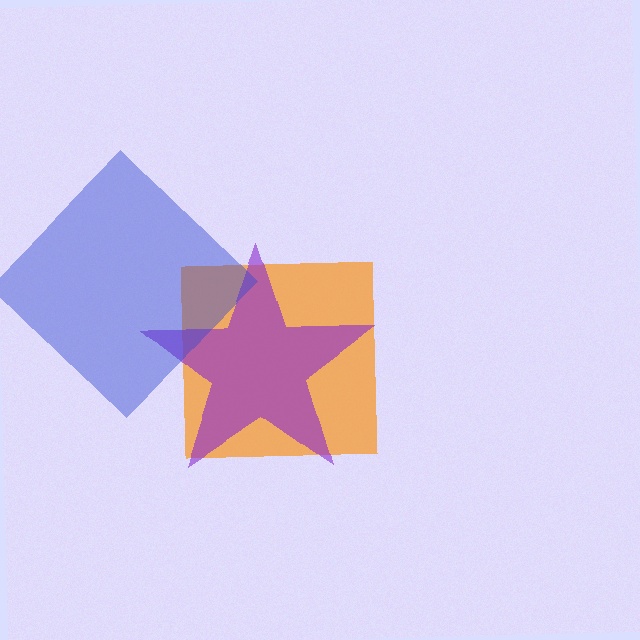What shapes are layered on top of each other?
The layered shapes are: an orange square, a purple star, a blue diamond.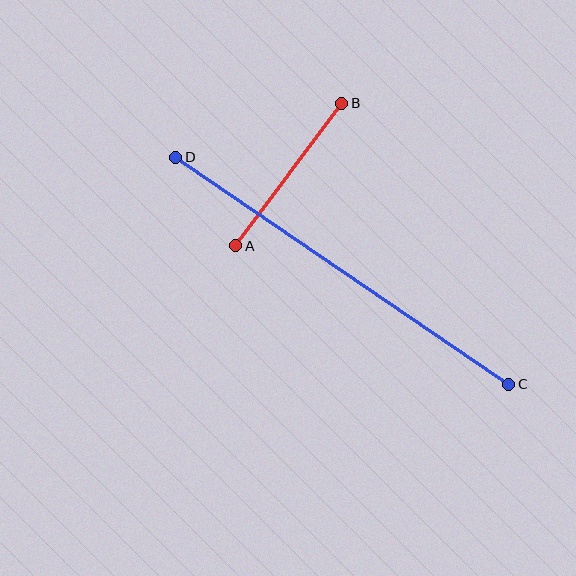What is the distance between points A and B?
The distance is approximately 177 pixels.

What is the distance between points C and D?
The distance is approximately 403 pixels.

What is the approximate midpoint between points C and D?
The midpoint is at approximately (342, 271) pixels.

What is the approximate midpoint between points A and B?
The midpoint is at approximately (289, 175) pixels.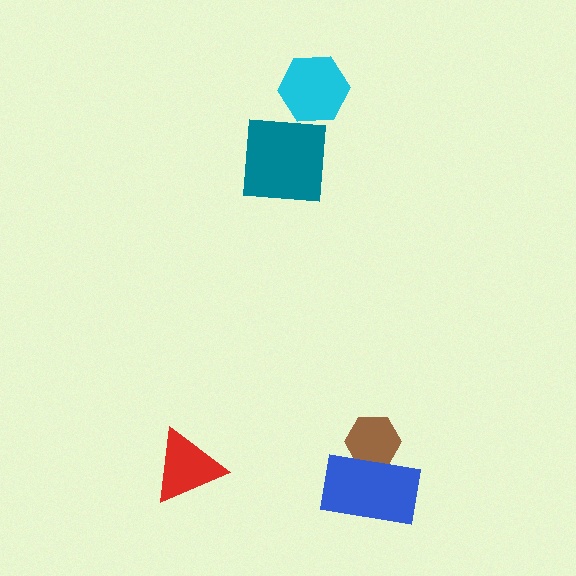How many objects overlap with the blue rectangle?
1 object overlaps with the blue rectangle.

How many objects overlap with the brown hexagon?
1 object overlaps with the brown hexagon.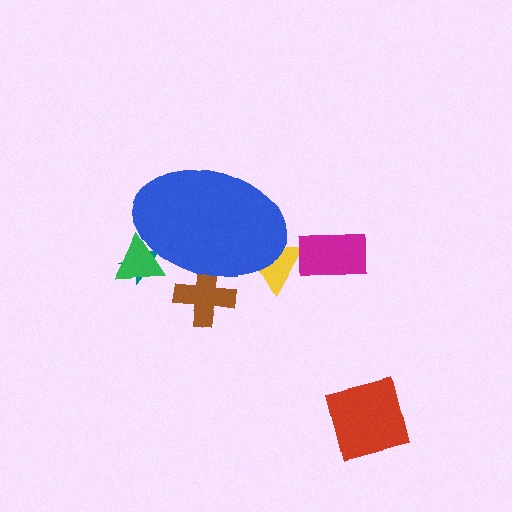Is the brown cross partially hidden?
Yes, the brown cross is partially hidden behind the blue ellipse.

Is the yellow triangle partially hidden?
Yes, the yellow triangle is partially hidden behind the blue ellipse.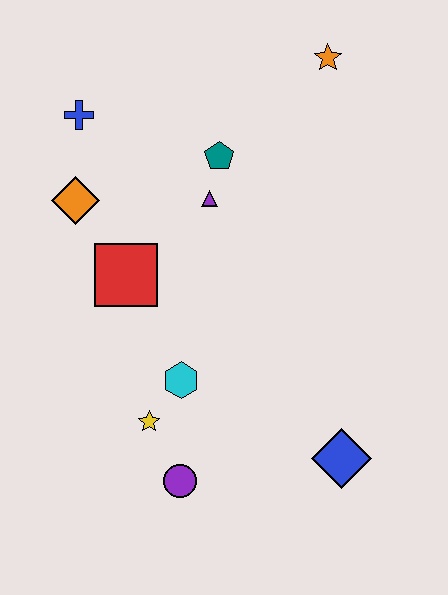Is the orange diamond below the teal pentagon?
Yes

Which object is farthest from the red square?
The orange star is farthest from the red square.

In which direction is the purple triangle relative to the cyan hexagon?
The purple triangle is above the cyan hexagon.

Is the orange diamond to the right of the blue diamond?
No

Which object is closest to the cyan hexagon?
The yellow star is closest to the cyan hexagon.